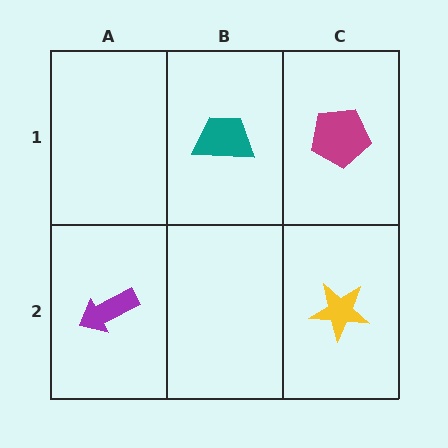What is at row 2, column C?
A yellow star.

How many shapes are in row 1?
2 shapes.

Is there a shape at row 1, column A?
No, that cell is empty.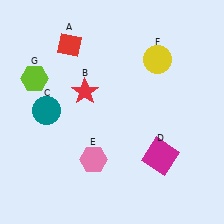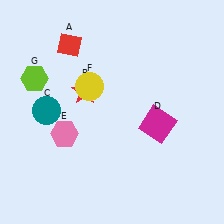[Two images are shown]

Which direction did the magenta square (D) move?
The magenta square (D) moved up.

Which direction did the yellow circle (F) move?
The yellow circle (F) moved left.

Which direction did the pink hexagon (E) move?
The pink hexagon (E) moved left.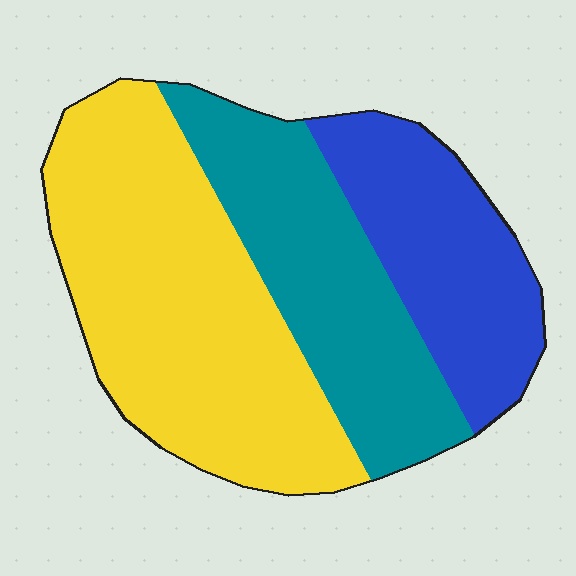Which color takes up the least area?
Blue, at roughly 25%.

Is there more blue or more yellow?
Yellow.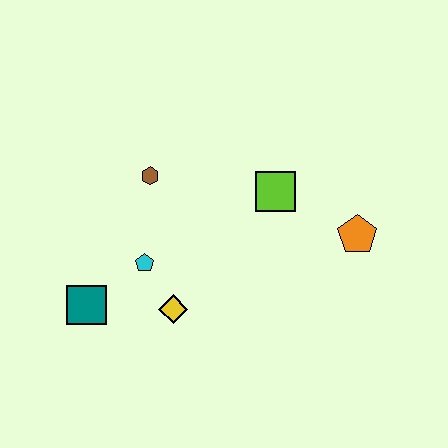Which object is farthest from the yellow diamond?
The orange pentagon is farthest from the yellow diamond.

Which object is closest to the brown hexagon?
The cyan pentagon is closest to the brown hexagon.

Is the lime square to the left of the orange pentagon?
Yes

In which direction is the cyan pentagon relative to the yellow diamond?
The cyan pentagon is above the yellow diamond.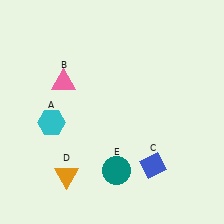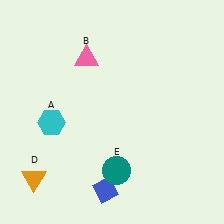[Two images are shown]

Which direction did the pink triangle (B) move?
The pink triangle (B) moved up.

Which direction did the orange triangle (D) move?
The orange triangle (D) moved left.